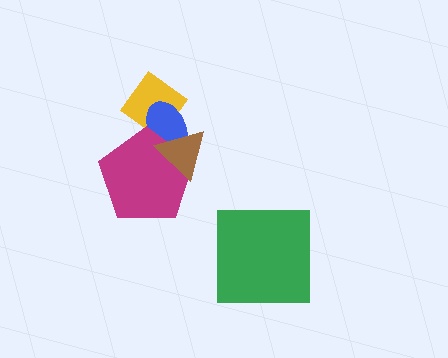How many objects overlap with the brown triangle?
3 objects overlap with the brown triangle.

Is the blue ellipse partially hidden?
Yes, it is partially covered by another shape.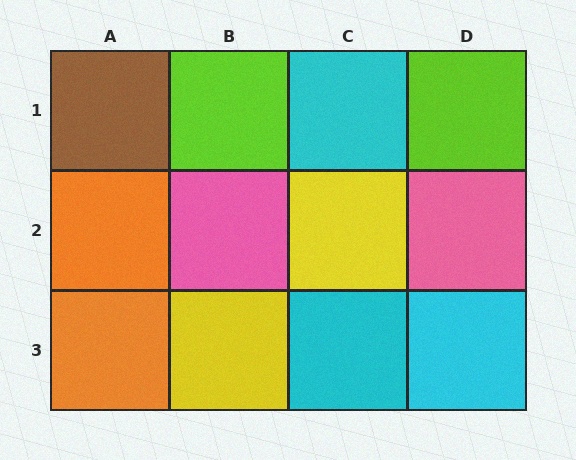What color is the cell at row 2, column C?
Yellow.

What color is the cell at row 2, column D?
Pink.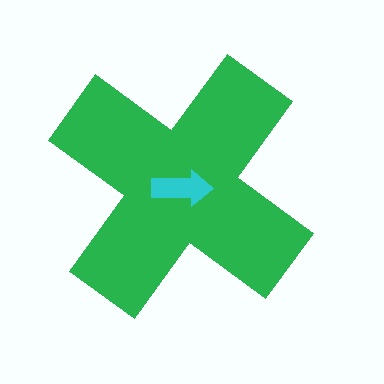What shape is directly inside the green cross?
The cyan arrow.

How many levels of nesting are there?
2.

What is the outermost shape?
The green cross.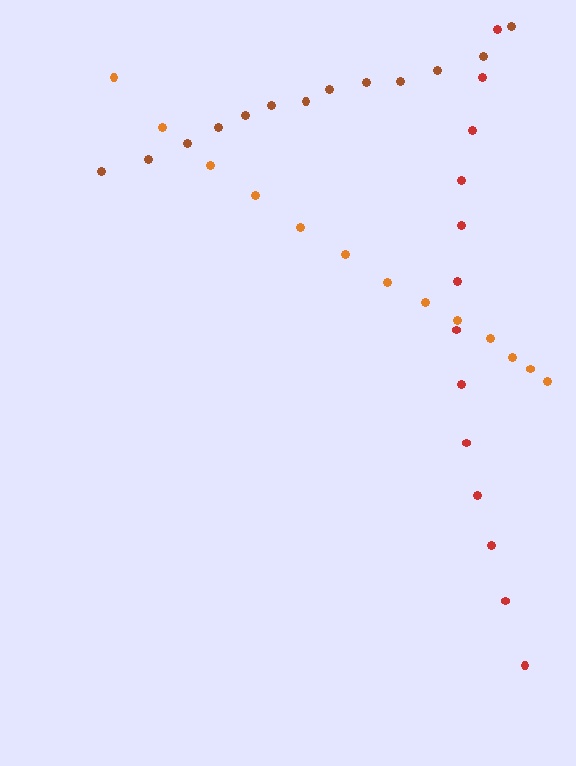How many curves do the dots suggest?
There are 3 distinct paths.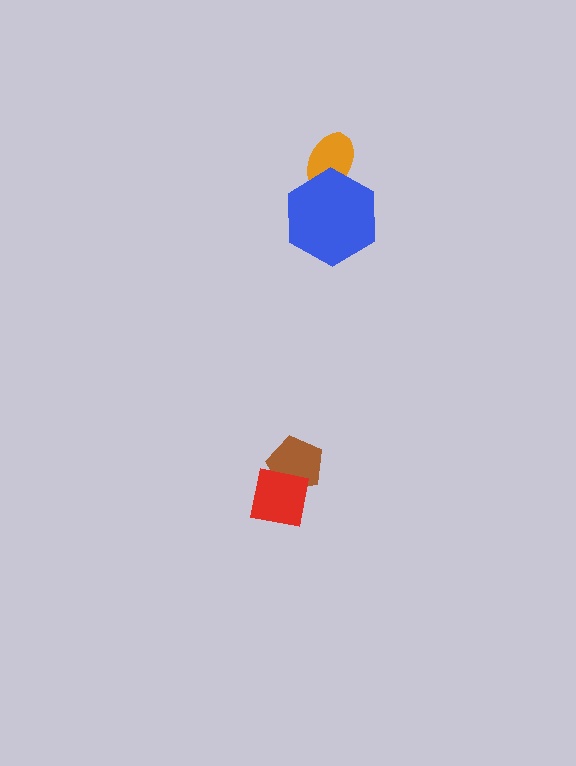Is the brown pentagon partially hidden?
Yes, it is partially covered by another shape.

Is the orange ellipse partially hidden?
Yes, it is partially covered by another shape.